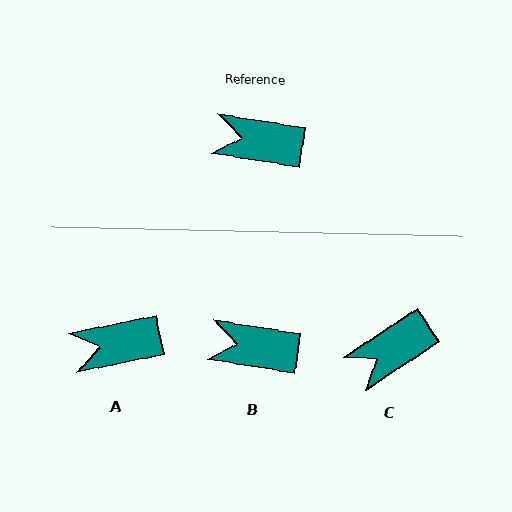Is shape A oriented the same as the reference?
No, it is off by about 20 degrees.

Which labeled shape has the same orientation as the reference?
B.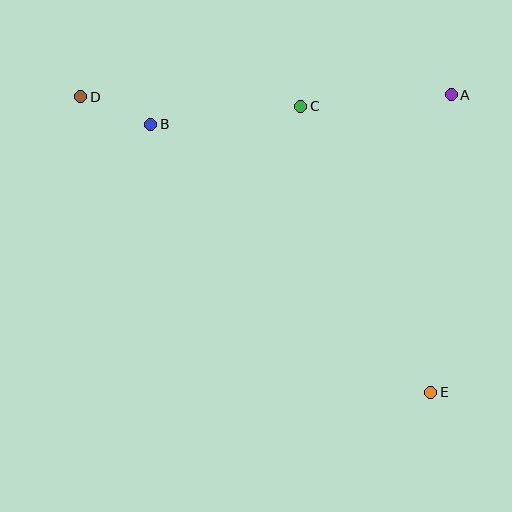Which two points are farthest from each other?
Points D and E are farthest from each other.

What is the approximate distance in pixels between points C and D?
The distance between C and D is approximately 220 pixels.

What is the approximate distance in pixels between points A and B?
The distance between A and B is approximately 302 pixels.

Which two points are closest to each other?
Points B and D are closest to each other.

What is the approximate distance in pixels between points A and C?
The distance between A and C is approximately 151 pixels.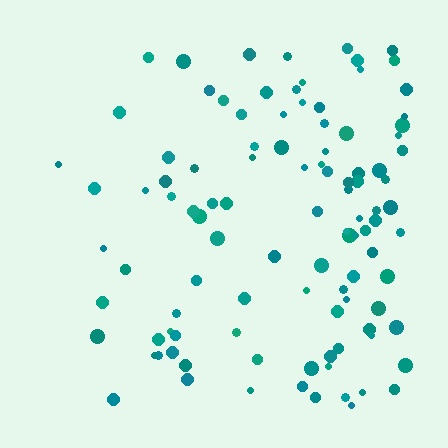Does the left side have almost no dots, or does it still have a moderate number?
Still a moderate number, just noticeably fewer than the right.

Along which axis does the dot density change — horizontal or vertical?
Horizontal.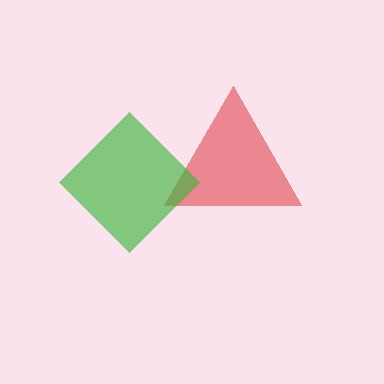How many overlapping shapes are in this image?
There are 2 overlapping shapes in the image.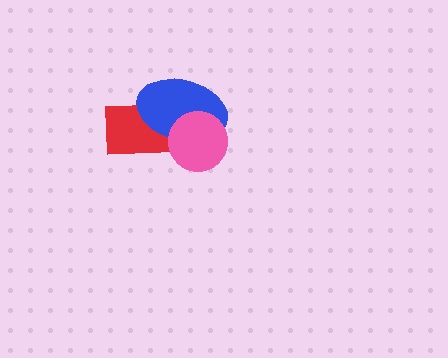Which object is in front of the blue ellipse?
The pink circle is in front of the blue ellipse.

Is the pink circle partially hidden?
No, no other shape covers it.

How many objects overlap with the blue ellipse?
2 objects overlap with the blue ellipse.